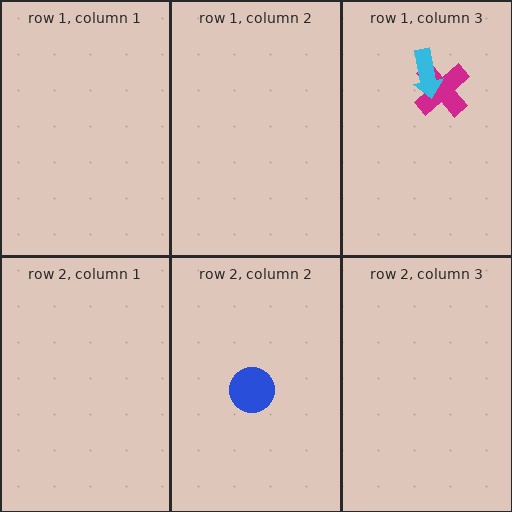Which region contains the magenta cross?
The row 1, column 3 region.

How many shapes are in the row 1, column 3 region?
2.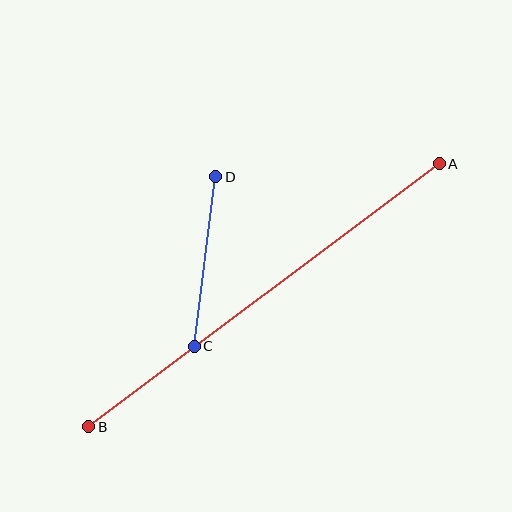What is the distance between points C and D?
The distance is approximately 171 pixels.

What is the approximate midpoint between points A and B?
The midpoint is at approximately (264, 295) pixels.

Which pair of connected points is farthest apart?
Points A and B are farthest apart.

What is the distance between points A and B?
The distance is approximately 438 pixels.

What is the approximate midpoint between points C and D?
The midpoint is at approximately (205, 261) pixels.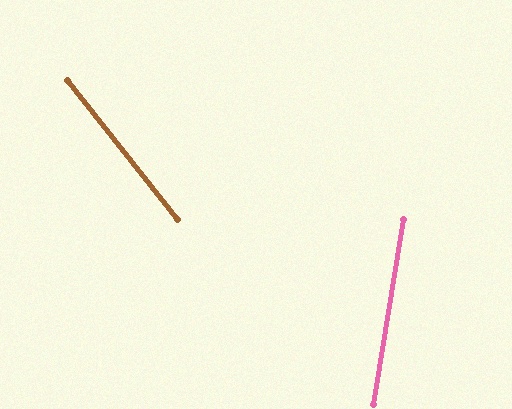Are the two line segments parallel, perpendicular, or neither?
Neither parallel nor perpendicular — they differ by about 48°.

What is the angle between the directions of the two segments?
Approximately 48 degrees.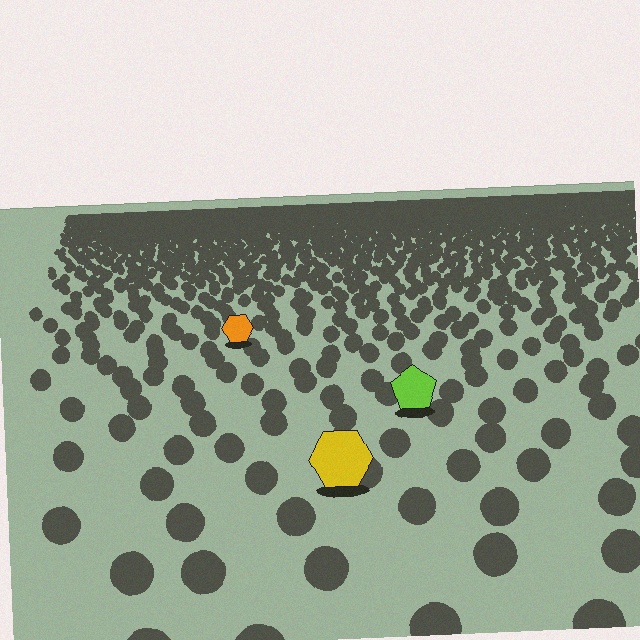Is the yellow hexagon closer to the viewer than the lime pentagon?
Yes. The yellow hexagon is closer — you can tell from the texture gradient: the ground texture is coarser near it.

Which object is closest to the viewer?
The yellow hexagon is closest. The texture marks near it are larger and more spread out.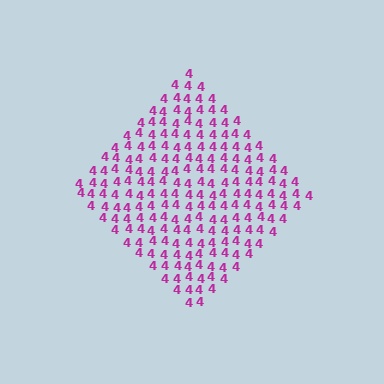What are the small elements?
The small elements are digit 4's.